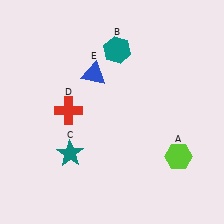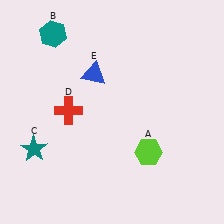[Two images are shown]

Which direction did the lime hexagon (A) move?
The lime hexagon (A) moved left.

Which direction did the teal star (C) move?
The teal star (C) moved left.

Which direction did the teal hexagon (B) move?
The teal hexagon (B) moved left.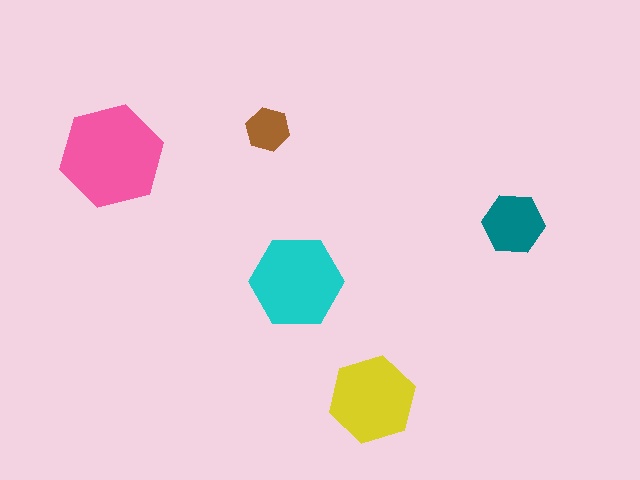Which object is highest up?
The brown hexagon is topmost.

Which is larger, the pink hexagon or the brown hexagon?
The pink one.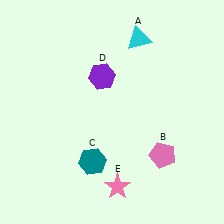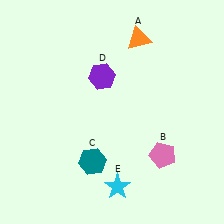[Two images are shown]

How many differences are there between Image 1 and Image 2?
There are 2 differences between the two images.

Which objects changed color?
A changed from cyan to orange. E changed from pink to cyan.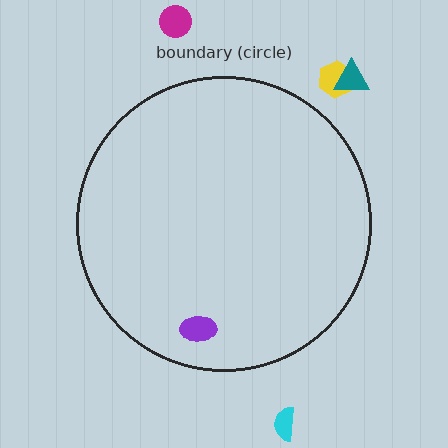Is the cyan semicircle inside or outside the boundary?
Outside.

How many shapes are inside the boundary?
1 inside, 4 outside.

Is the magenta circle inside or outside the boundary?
Outside.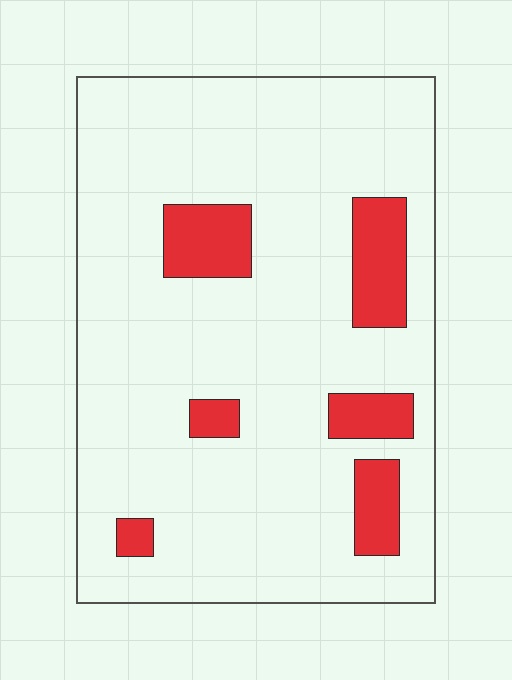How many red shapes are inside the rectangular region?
6.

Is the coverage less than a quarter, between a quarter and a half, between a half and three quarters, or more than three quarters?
Less than a quarter.